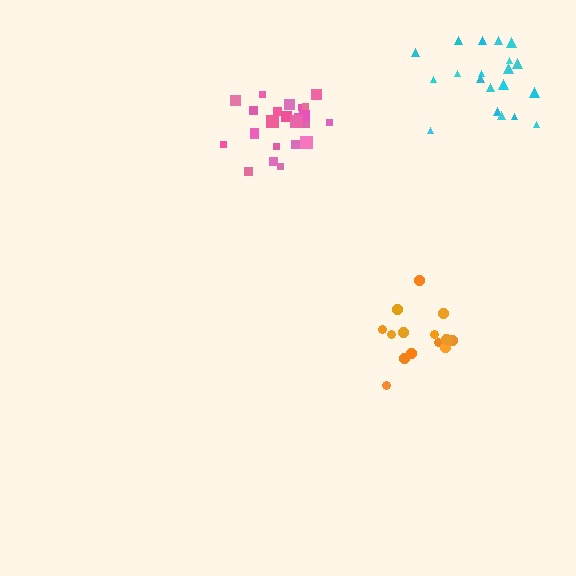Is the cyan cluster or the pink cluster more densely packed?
Pink.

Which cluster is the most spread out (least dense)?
Orange.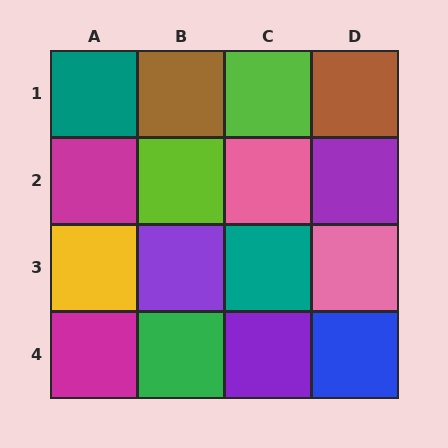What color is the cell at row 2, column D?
Purple.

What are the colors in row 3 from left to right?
Yellow, purple, teal, pink.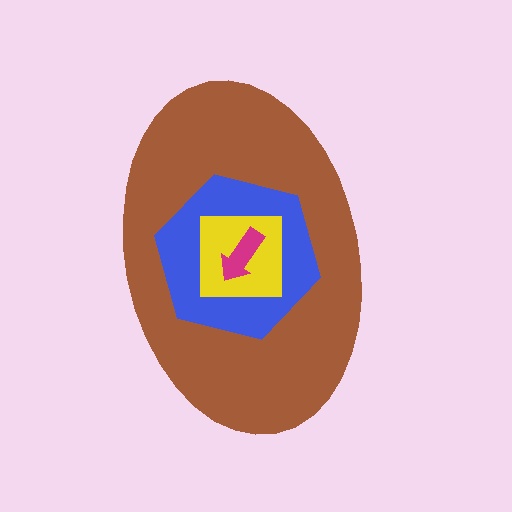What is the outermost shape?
The brown ellipse.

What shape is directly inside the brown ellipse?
The blue hexagon.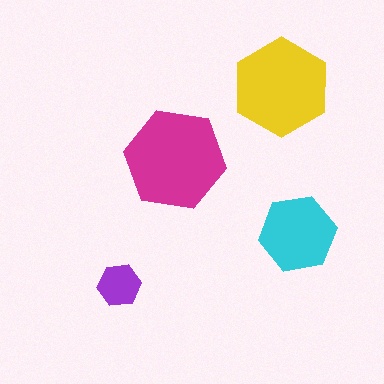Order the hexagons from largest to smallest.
the magenta one, the yellow one, the cyan one, the purple one.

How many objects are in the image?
There are 4 objects in the image.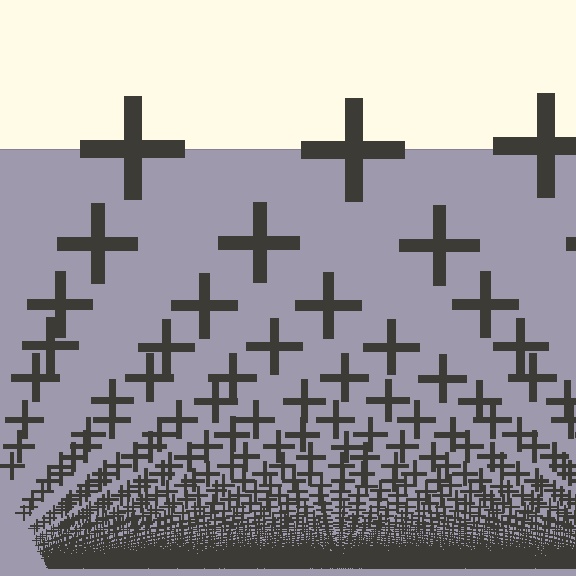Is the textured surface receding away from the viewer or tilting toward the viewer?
The surface appears to tilt toward the viewer. Texture elements get larger and sparser toward the top.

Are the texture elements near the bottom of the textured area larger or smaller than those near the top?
Smaller. The gradient is inverted — elements near the bottom are smaller and denser.